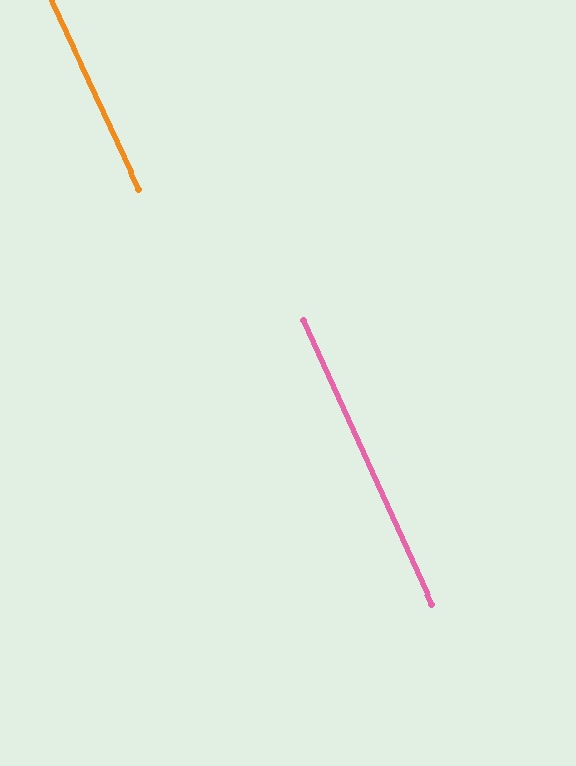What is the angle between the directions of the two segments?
Approximately 1 degree.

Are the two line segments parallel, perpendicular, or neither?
Parallel — their directions differ by only 0.8°.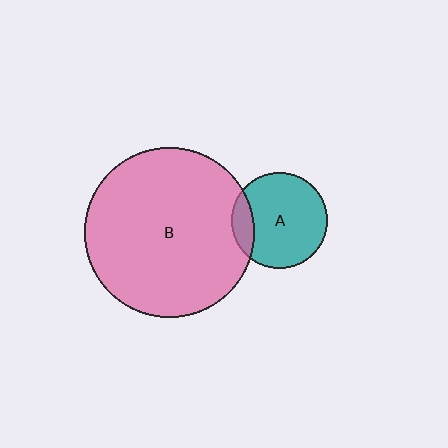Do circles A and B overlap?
Yes.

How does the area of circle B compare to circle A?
Approximately 3.1 times.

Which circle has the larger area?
Circle B (pink).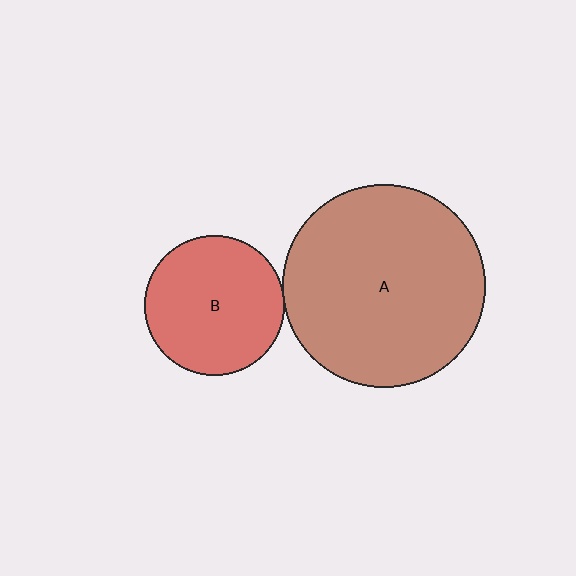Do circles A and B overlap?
Yes.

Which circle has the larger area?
Circle A (brown).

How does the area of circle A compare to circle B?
Approximately 2.1 times.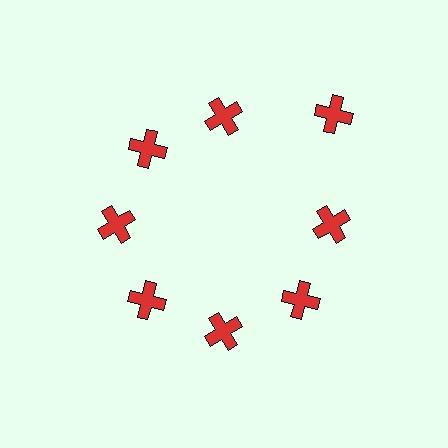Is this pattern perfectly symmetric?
No. The 8 red crosses are arranged in a ring, but one element near the 2 o'clock position is pushed outward from the center, breaking the 8-fold rotational symmetry.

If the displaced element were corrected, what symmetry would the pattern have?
It would have 8-fold rotational symmetry — the pattern would map onto itself every 45 degrees.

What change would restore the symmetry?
The symmetry would be restored by moving it inward, back onto the ring so that all 8 crosses sit at equal angles and equal distance from the center.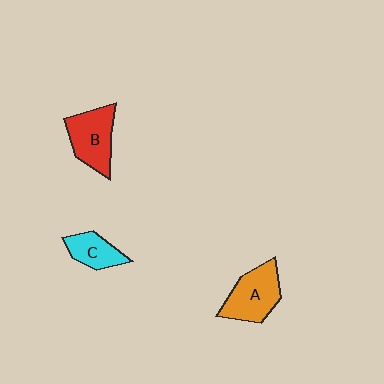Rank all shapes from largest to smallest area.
From largest to smallest: A (orange), B (red), C (cyan).